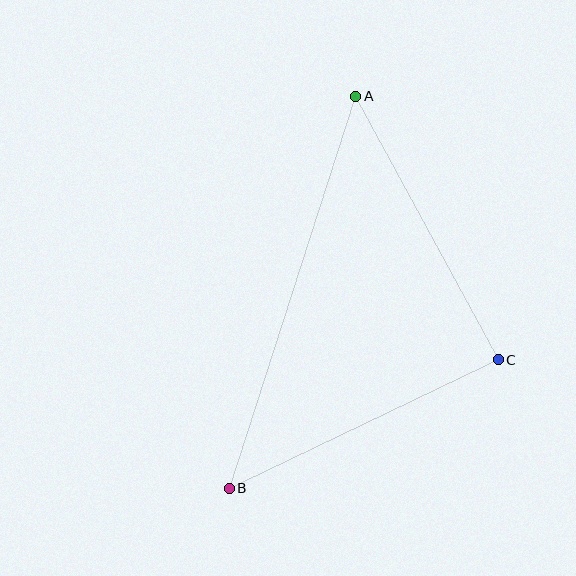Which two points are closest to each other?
Points B and C are closest to each other.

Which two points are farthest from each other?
Points A and B are farthest from each other.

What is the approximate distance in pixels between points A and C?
The distance between A and C is approximately 299 pixels.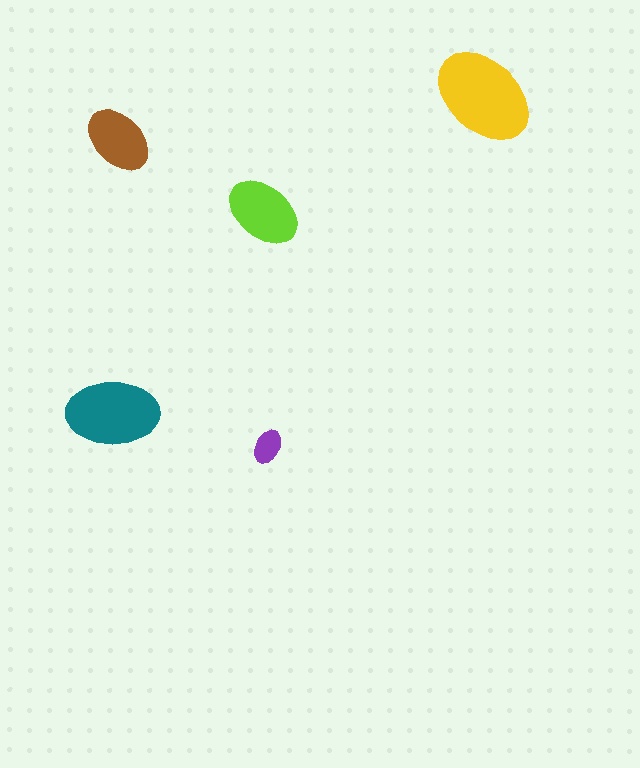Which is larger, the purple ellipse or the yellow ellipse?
The yellow one.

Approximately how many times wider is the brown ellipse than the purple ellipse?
About 2 times wider.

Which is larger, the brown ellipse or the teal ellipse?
The teal one.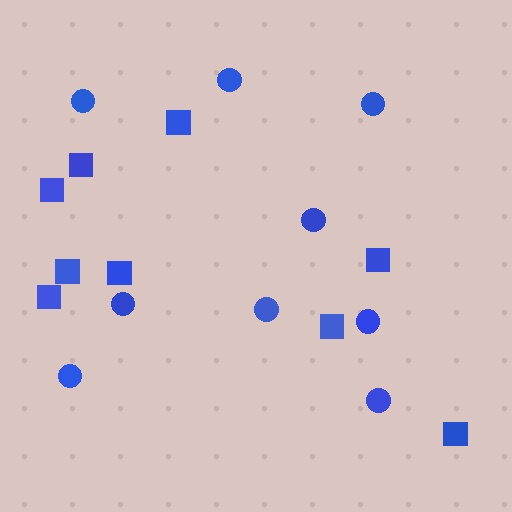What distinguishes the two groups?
There are 2 groups: one group of circles (9) and one group of squares (9).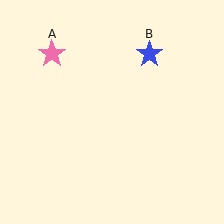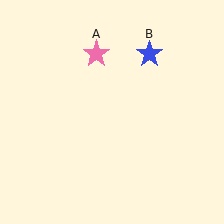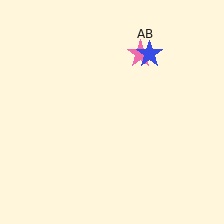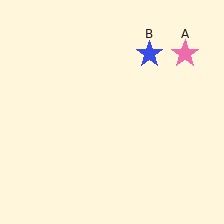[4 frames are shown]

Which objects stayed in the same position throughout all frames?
Blue star (object B) remained stationary.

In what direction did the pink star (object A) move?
The pink star (object A) moved right.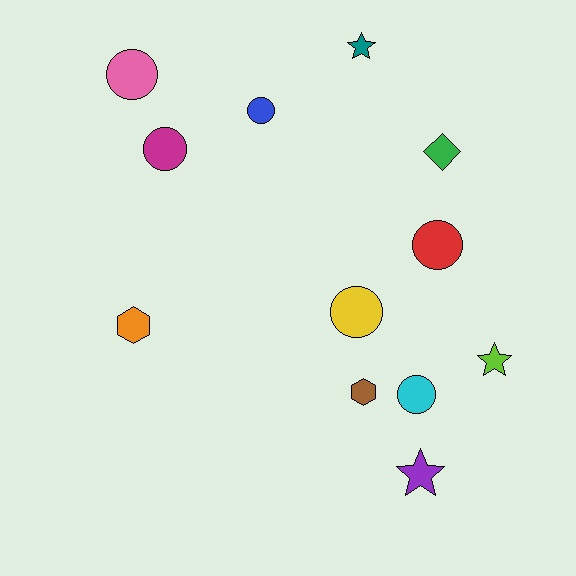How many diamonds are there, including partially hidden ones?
There is 1 diamond.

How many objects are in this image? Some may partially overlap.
There are 12 objects.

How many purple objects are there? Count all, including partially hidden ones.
There is 1 purple object.